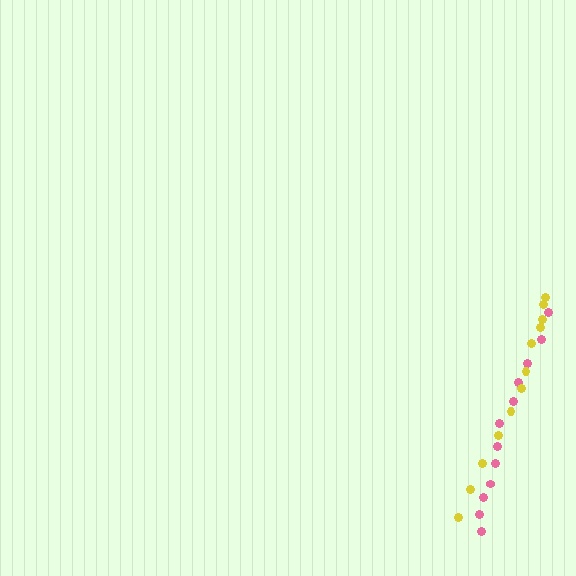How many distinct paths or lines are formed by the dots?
There are 2 distinct paths.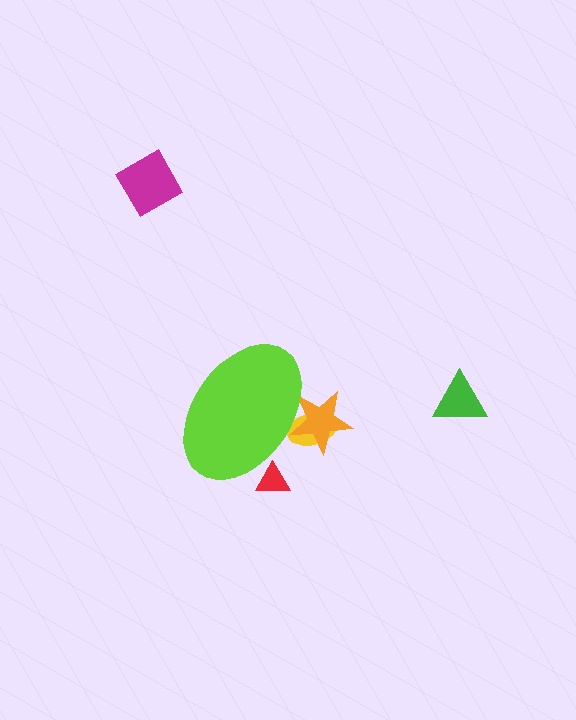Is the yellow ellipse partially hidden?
Yes, the yellow ellipse is partially hidden behind the lime ellipse.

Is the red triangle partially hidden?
Yes, the red triangle is partially hidden behind the lime ellipse.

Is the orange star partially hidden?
Yes, the orange star is partially hidden behind the lime ellipse.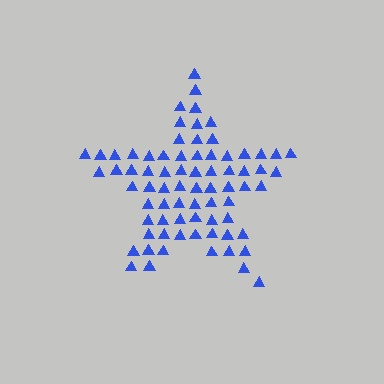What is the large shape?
The large shape is a star.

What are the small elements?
The small elements are triangles.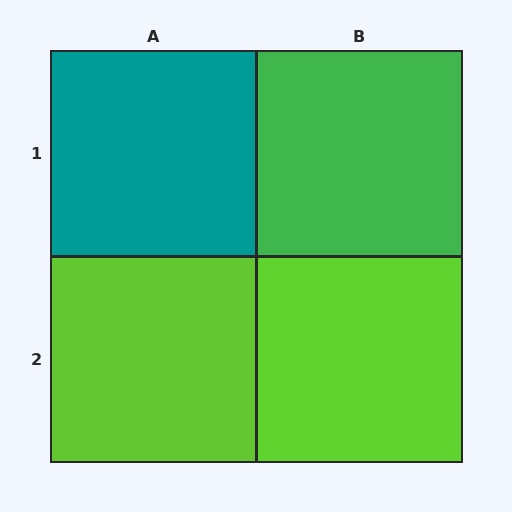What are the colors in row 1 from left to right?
Teal, green.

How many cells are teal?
1 cell is teal.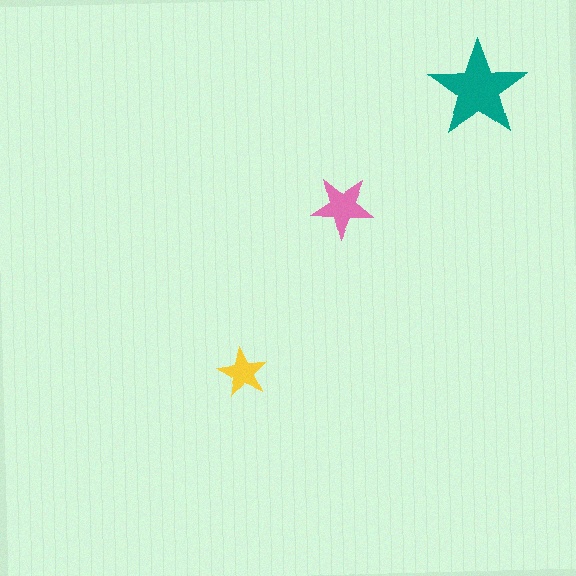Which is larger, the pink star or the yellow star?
The pink one.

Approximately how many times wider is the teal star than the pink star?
About 1.5 times wider.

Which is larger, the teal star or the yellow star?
The teal one.